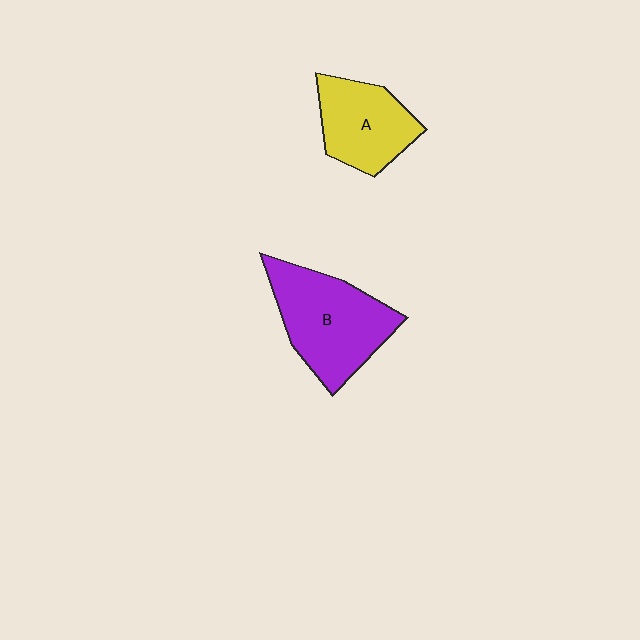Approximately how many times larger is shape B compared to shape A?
Approximately 1.4 times.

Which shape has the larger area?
Shape B (purple).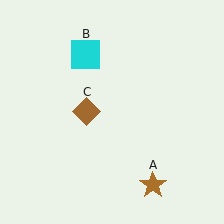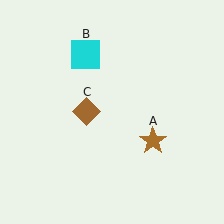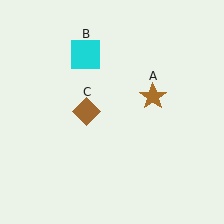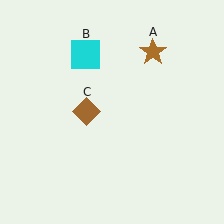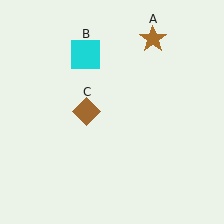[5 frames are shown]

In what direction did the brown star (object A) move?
The brown star (object A) moved up.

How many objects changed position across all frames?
1 object changed position: brown star (object A).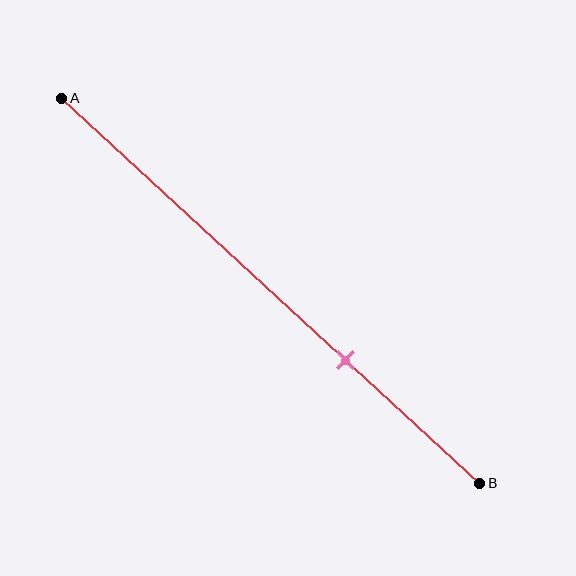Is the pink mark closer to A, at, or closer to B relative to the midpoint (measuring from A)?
The pink mark is closer to point B than the midpoint of segment AB.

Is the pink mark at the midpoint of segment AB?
No, the mark is at about 70% from A, not at the 50% midpoint.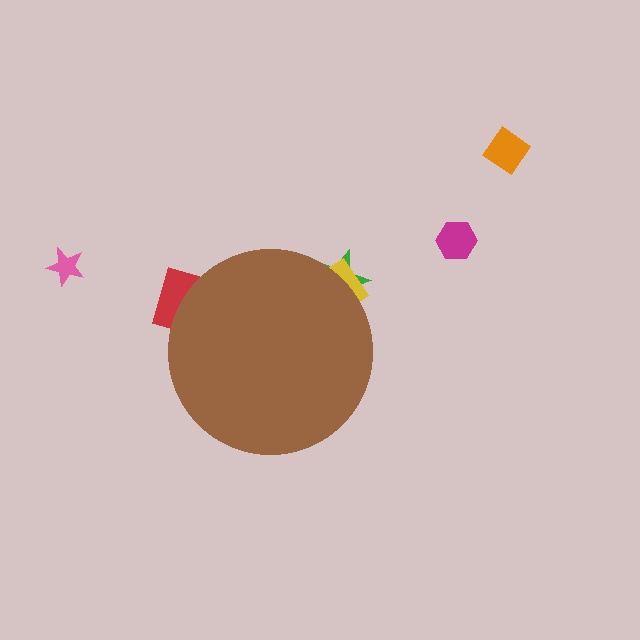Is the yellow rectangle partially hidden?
Yes, the yellow rectangle is partially hidden behind the brown circle.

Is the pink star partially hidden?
No, the pink star is fully visible.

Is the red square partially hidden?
Yes, the red square is partially hidden behind the brown circle.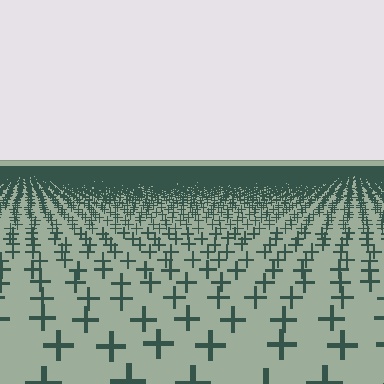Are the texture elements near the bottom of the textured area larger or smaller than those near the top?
Larger. Near the bottom, elements are closer to the viewer and appear at a bigger on-screen size.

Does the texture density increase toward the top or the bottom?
Density increases toward the top.